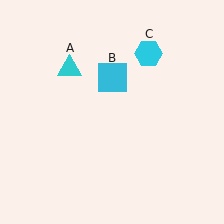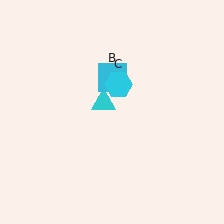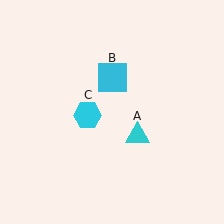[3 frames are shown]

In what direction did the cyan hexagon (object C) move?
The cyan hexagon (object C) moved down and to the left.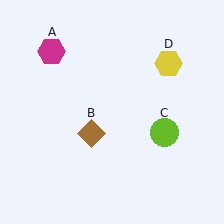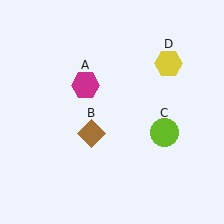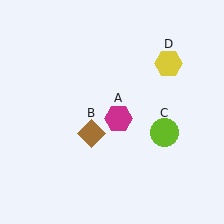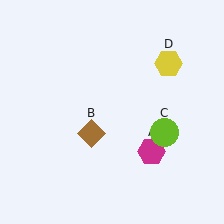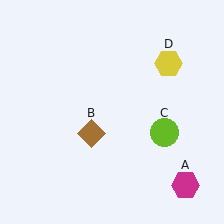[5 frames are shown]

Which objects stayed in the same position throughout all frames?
Brown diamond (object B) and lime circle (object C) and yellow hexagon (object D) remained stationary.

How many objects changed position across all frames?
1 object changed position: magenta hexagon (object A).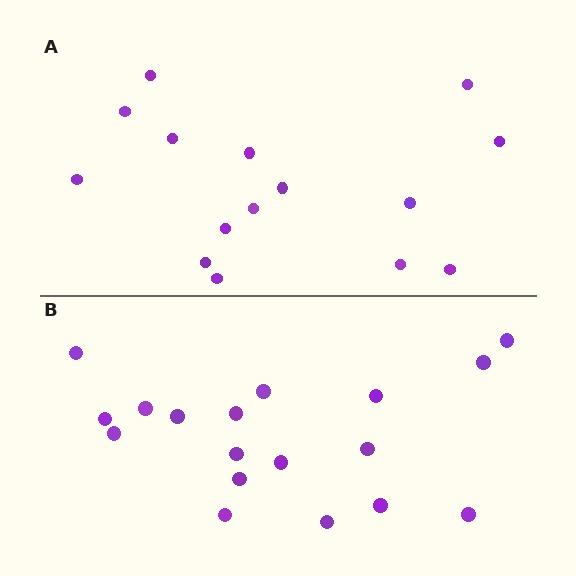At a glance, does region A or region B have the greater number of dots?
Region B (the bottom region) has more dots.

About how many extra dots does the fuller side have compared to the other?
Region B has just a few more — roughly 2 or 3 more dots than region A.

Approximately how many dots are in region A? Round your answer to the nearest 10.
About 20 dots. (The exact count is 15, which rounds to 20.)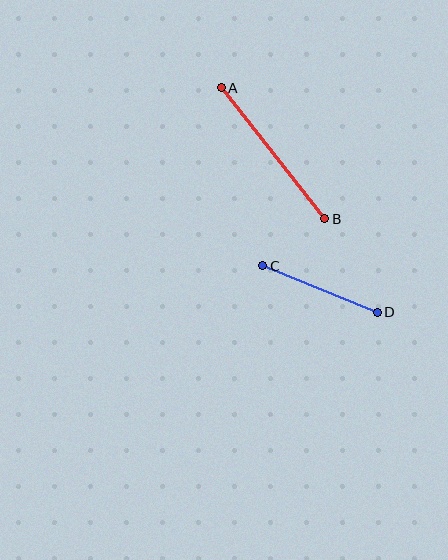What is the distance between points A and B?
The distance is approximately 167 pixels.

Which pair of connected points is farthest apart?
Points A and B are farthest apart.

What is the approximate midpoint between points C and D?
The midpoint is at approximately (320, 289) pixels.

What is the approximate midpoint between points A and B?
The midpoint is at approximately (273, 153) pixels.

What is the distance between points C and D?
The distance is approximately 124 pixels.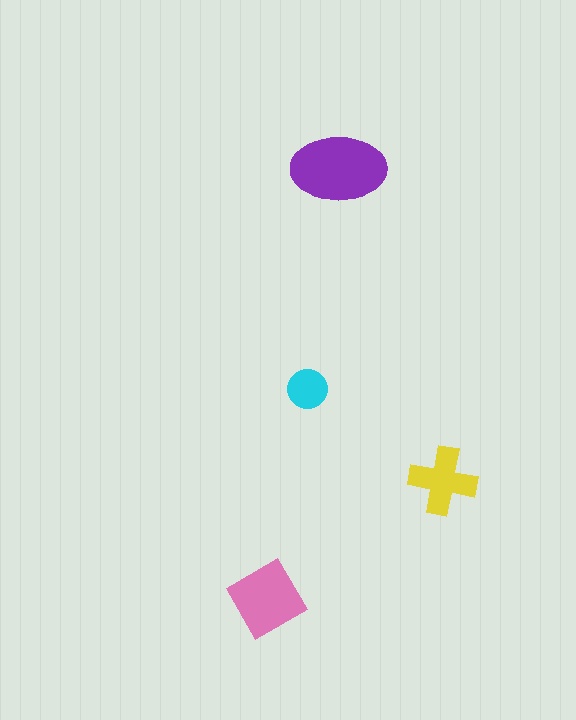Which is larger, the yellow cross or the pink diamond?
The pink diamond.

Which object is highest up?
The purple ellipse is topmost.